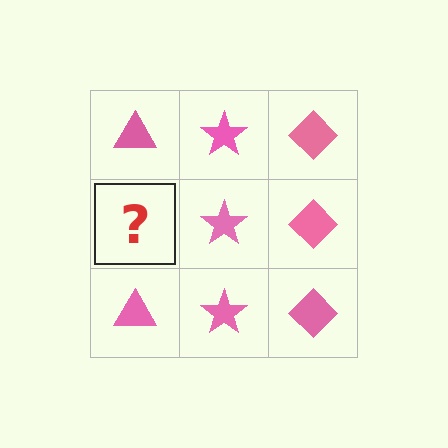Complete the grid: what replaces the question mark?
The question mark should be replaced with a pink triangle.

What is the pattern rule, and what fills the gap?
The rule is that each column has a consistent shape. The gap should be filled with a pink triangle.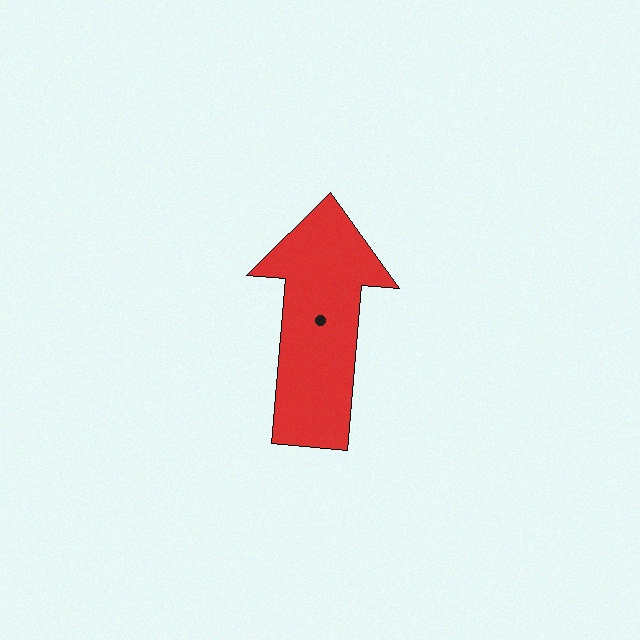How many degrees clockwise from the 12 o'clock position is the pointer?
Approximately 5 degrees.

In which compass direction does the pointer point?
North.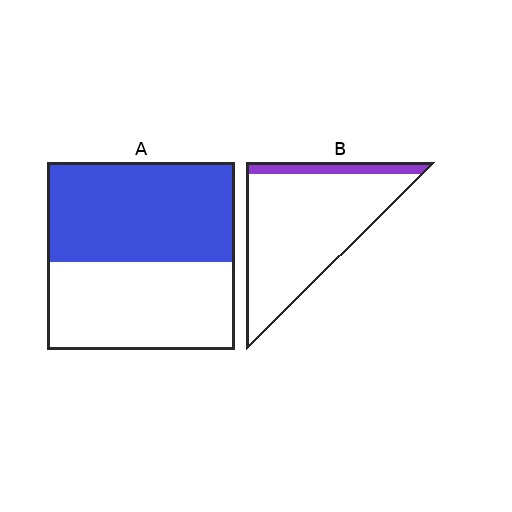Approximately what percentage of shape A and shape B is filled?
A is approximately 55% and B is approximately 10%.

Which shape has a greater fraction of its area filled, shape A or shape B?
Shape A.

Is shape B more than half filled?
No.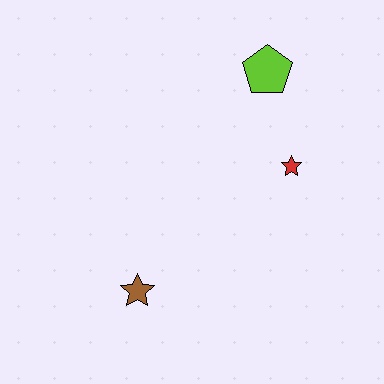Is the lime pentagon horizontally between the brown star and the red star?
Yes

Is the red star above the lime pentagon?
No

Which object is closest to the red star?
The lime pentagon is closest to the red star.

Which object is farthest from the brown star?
The lime pentagon is farthest from the brown star.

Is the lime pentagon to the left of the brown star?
No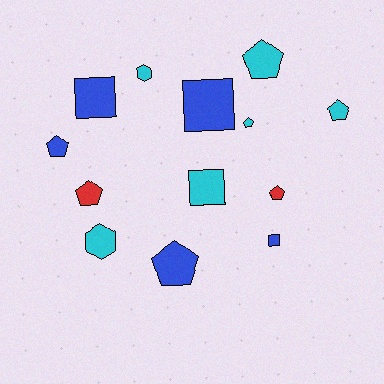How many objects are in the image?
There are 13 objects.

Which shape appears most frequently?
Pentagon, with 7 objects.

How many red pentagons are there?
There are 2 red pentagons.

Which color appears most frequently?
Cyan, with 6 objects.